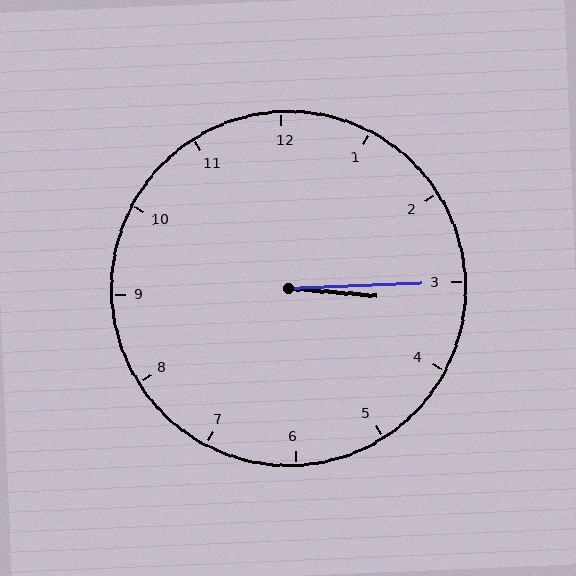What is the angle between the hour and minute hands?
Approximately 8 degrees.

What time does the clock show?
3:15.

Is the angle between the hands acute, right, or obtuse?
It is acute.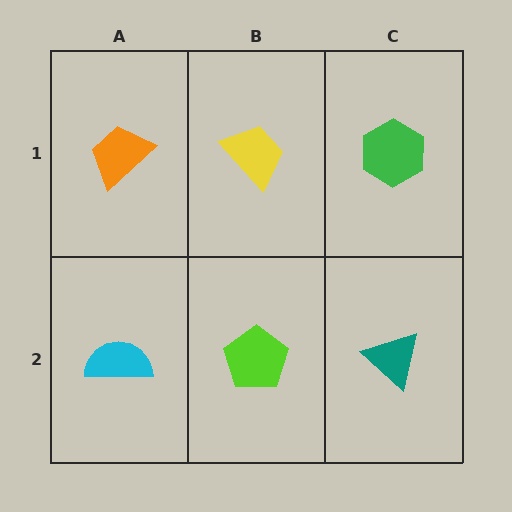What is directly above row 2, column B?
A yellow trapezoid.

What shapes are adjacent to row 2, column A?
An orange trapezoid (row 1, column A), a lime pentagon (row 2, column B).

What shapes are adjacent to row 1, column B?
A lime pentagon (row 2, column B), an orange trapezoid (row 1, column A), a green hexagon (row 1, column C).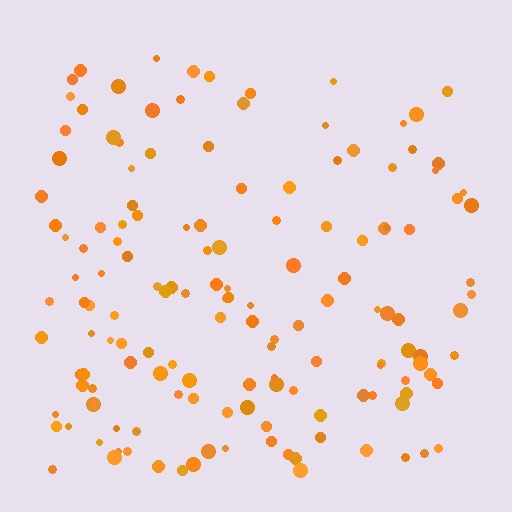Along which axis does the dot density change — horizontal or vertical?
Vertical.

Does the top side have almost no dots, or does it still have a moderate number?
Still a moderate number, just noticeably fewer than the bottom.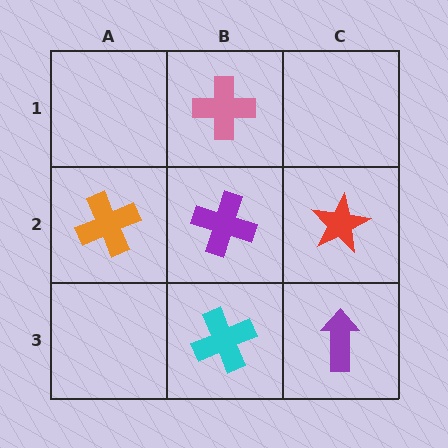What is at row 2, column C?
A red star.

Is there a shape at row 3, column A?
No, that cell is empty.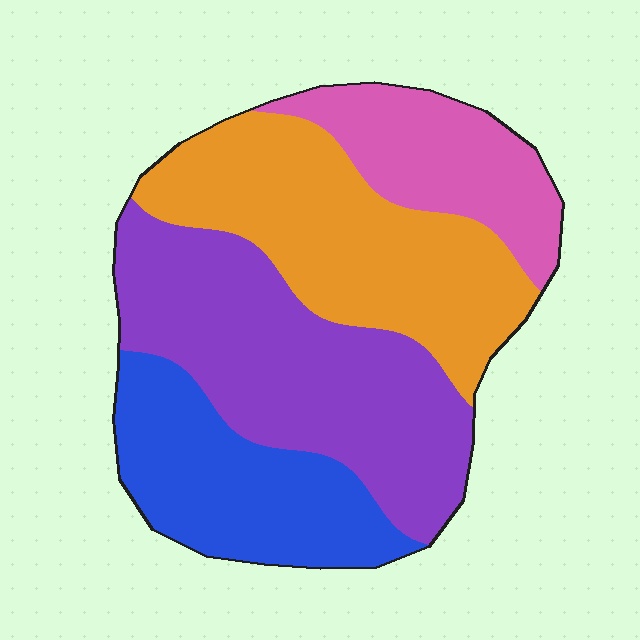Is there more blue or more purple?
Purple.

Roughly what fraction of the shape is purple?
Purple takes up about one third (1/3) of the shape.